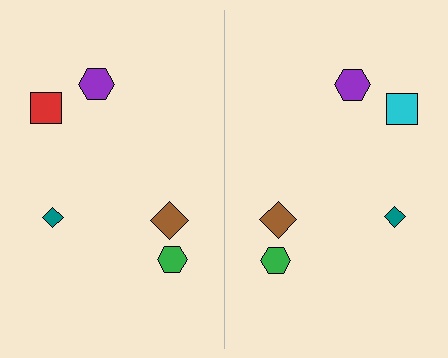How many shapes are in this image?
There are 10 shapes in this image.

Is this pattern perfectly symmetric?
No, the pattern is not perfectly symmetric. The cyan square on the right side breaks the symmetry — its mirror counterpart is red.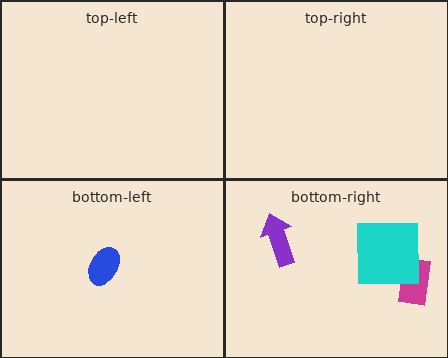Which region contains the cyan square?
The bottom-right region.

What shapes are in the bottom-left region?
The blue ellipse.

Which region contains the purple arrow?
The bottom-right region.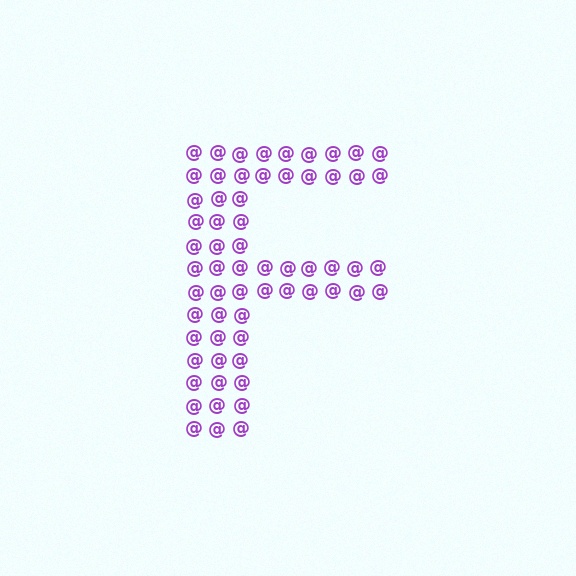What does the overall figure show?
The overall figure shows the letter F.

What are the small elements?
The small elements are at signs.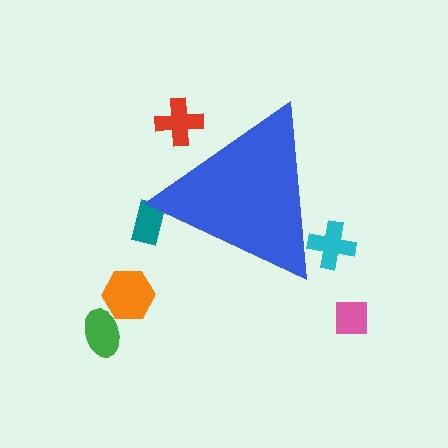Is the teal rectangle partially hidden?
Yes, the teal rectangle is partially hidden behind the blue triangle.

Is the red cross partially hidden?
Yes, the red cross is partially hidden behind the blue triangle.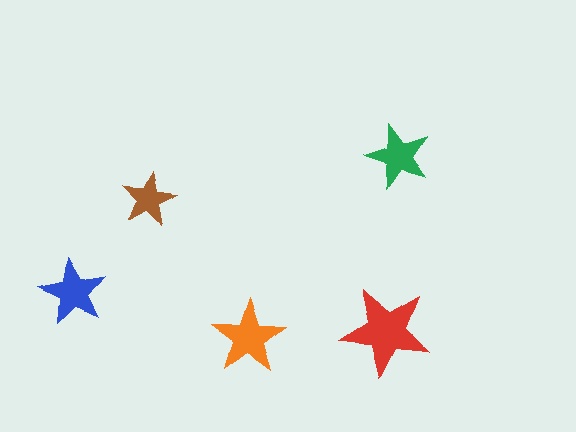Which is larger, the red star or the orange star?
The red one.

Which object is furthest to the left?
The blue star is leftmost.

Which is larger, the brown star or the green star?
The green one.